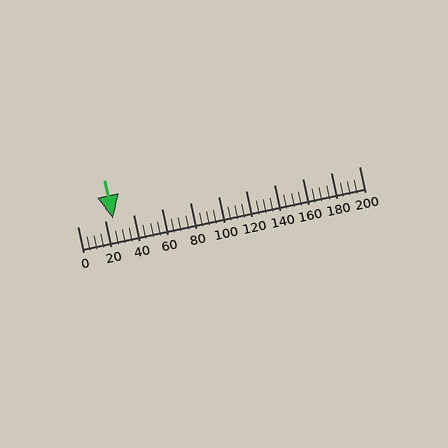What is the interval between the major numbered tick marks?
The major tick marks are spaced 20 units apart.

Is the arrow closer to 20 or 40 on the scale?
The arrow is closer to 20.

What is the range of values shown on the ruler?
The ruler shows values from 0 to 200.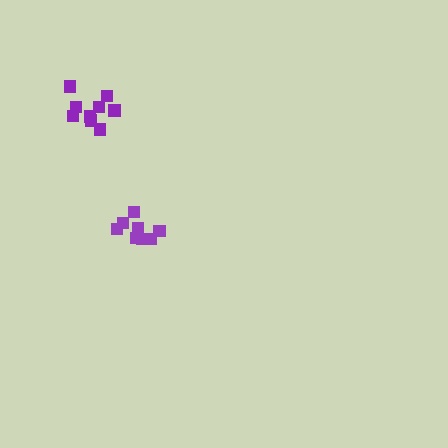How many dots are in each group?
Group 1: 10 dots, Group 2: 8 dots (18 total).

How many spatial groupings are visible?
There are 2 spatial groupings.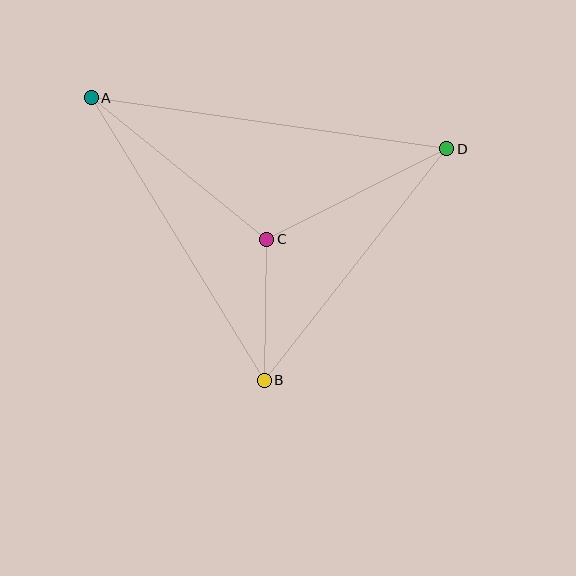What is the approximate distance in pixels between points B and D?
The distance between B and D is approximately 295 pixels.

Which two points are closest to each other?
Points B and C are closest to each other.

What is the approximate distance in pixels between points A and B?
The distance between A and B is approximately 331 pixels.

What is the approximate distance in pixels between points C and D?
The distance between C and D is approximately 202 pixels.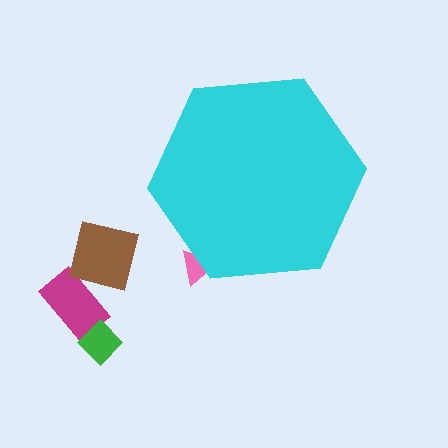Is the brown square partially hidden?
No, the brown square is fully visible.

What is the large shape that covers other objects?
A cyan hexagon.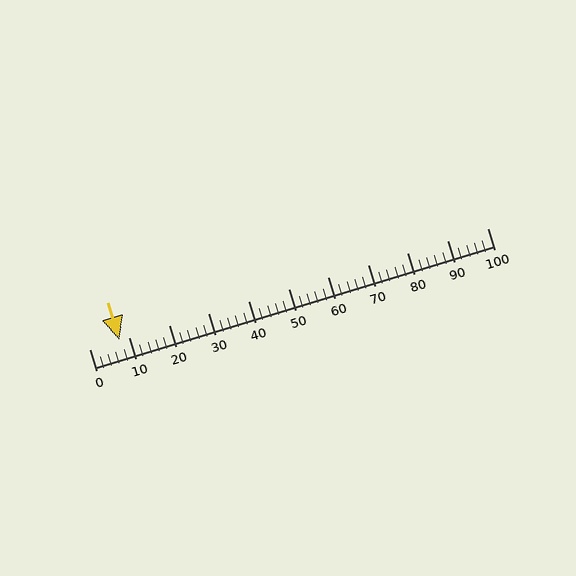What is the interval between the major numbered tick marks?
The major tick marks are spaced 10 units apart.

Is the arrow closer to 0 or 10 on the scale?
The arrow is closer to 10.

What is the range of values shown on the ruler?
The ruler shows values from 0 to 100.